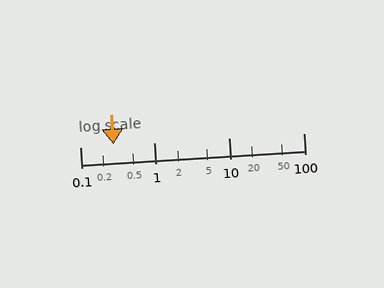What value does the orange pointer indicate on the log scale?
The pointer indicates approximately 0.28.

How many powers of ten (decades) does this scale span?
The scale spans 3 decades, from 0.1 to 100.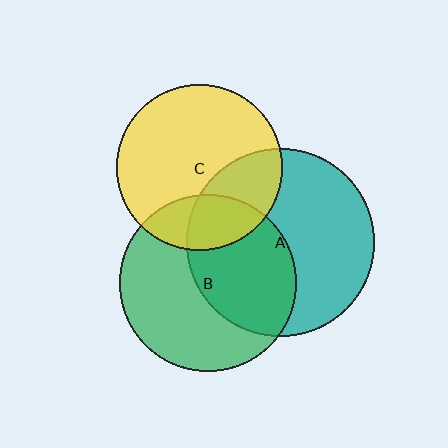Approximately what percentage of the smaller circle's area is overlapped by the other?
Approximately 45%.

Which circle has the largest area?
Circle A (teal).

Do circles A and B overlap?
Yes.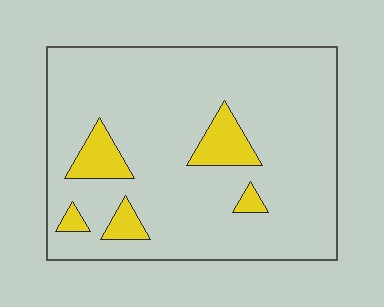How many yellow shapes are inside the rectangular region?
5.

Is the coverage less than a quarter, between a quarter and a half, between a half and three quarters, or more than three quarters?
Less than a quarter.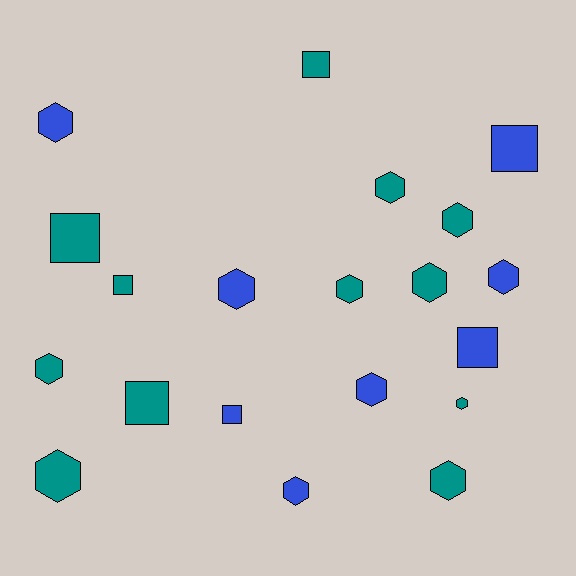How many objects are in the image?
There are 20 objects.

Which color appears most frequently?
Teal, with 12 objects.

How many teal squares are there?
There are 4 teal squares.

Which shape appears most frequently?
Hexagon, with 13 objects.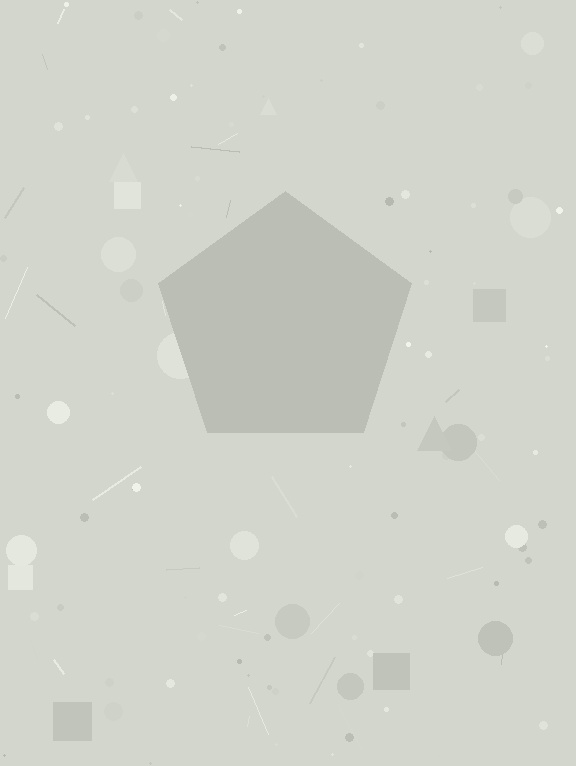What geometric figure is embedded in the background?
A pentagon is embedded in the background.